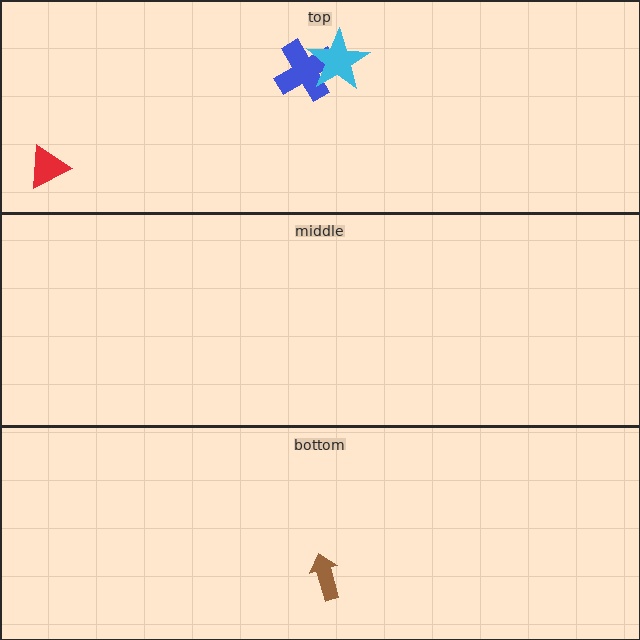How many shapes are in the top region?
3.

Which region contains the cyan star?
The top region.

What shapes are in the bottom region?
The brown arrow.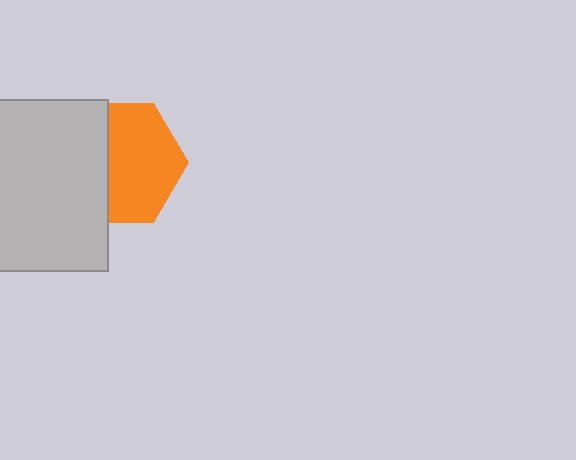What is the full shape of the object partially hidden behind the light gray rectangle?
The partially hidden object is an orange hexagon.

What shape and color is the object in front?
The object in front is a light gray rectangle.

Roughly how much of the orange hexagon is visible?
About half of it is visible (roughly 59%).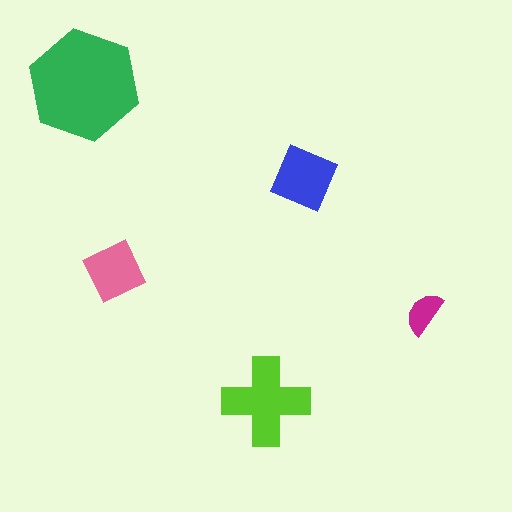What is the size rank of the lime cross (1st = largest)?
2nd.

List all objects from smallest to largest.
The magenta semicircle, the pink square, the blue diamond, the lime cross, the green hexagon.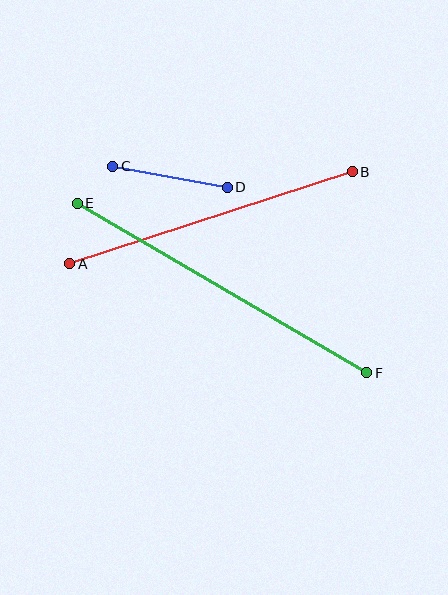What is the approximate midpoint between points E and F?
The midpoint is at approximately (222, 288) pixels.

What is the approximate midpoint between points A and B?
The midpoint is at approximately (211, 218) pixels.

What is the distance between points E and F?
The distance is approximately 336 pixels.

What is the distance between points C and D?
The distance is approximately 116 pixels.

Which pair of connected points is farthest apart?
Points E and F are farthest apart.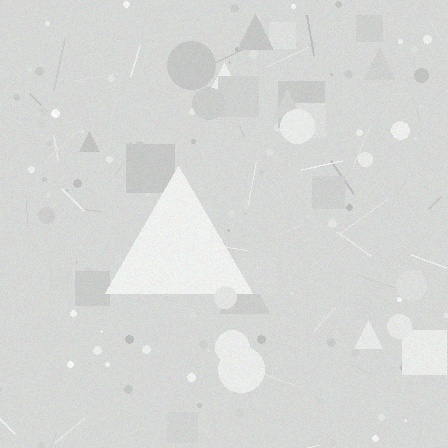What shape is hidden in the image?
A triangle is hidden in the image.